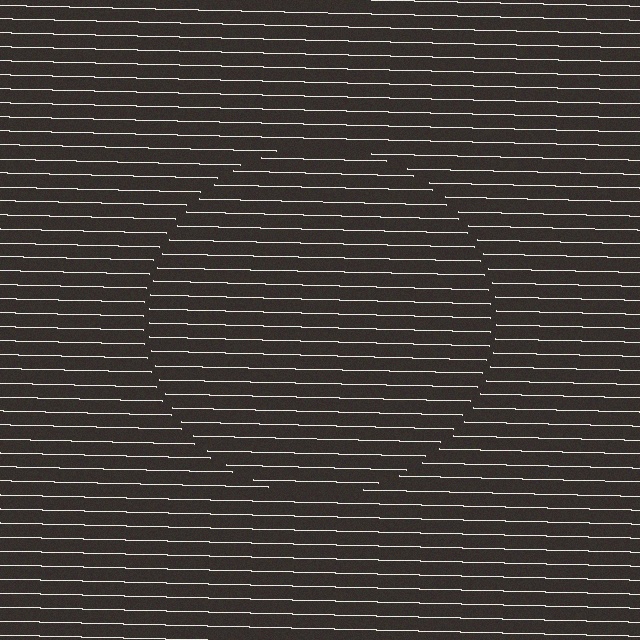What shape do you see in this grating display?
An illusory circle. The interior of the shape contains the same grating, shifted by half a period — the contour is defined by the phase discontinuity where line-ends from the inner and outer gratings abut.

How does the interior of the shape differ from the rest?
The interior of the shape contains the same grating, shifted by half a period — the contour is defined by the phase discontinuity where line-ends from the inner and outer gratings abut.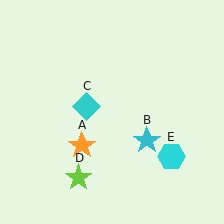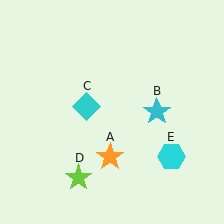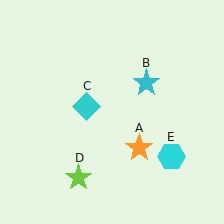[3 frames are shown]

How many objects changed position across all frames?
2 objects changed position: orange star (object A), cyan star (object B).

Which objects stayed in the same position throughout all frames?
Cyan diamond (object C) and lime star (object D) and cyan hexagon (object E) remained stationary.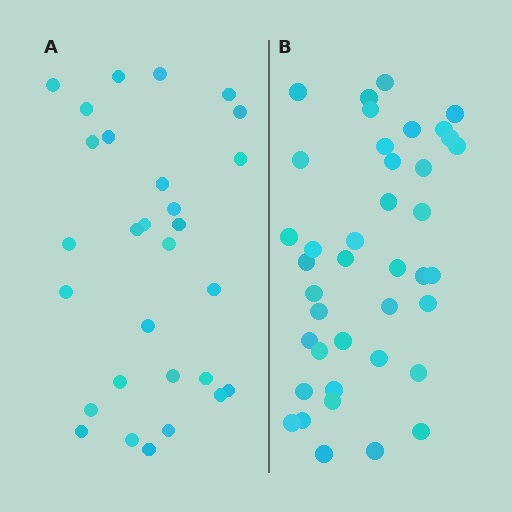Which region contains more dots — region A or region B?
Region B (the right region) has more dots.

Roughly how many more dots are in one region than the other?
Region B has roughly 12 or so more dots than region A.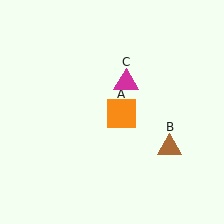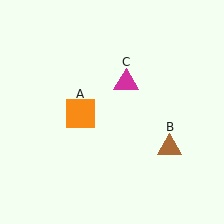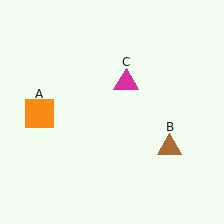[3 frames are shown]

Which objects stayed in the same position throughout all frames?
Brown triangle (object B) and magenta triangle (object C) remained stationary.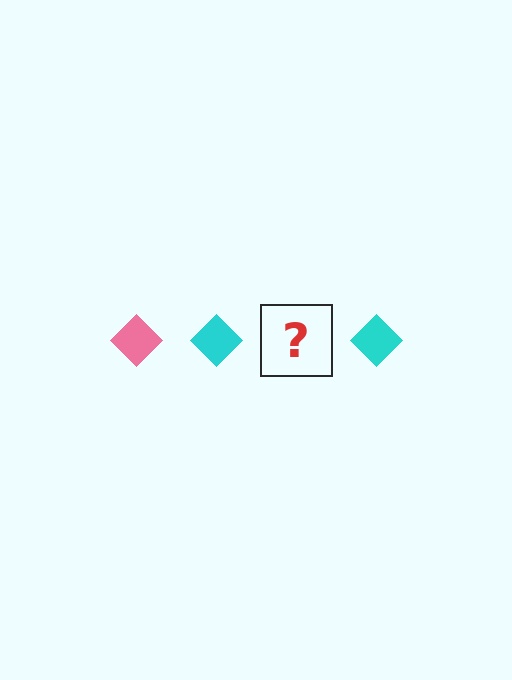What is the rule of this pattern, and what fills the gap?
The rule is that the pattern cycles through pink, cyan diamonds. The gap should be filled with a pink diamond.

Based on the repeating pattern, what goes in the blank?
The blank should be a pink diamond.